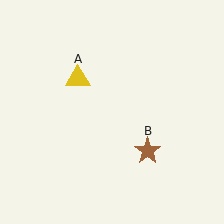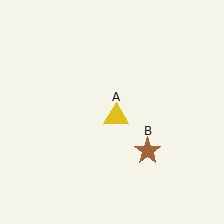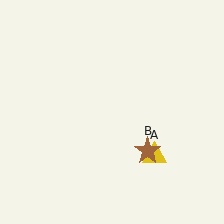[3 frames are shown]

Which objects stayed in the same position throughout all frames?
Brown star (object B) remained stationary.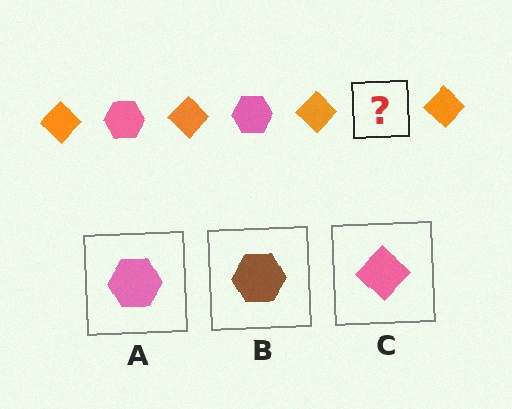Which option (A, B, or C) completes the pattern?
A.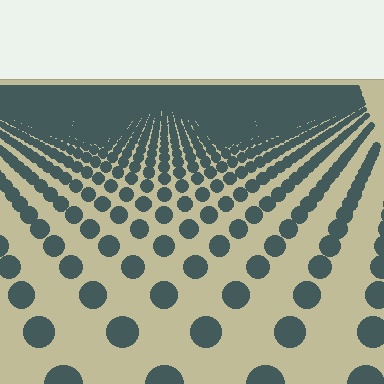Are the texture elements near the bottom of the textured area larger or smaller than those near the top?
Larger. Near the bottom, elements are closer to the viewer and appear at a bigger on-screen size.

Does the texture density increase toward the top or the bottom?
Density increases toward the top.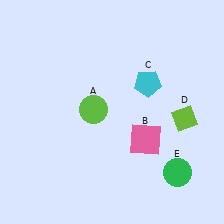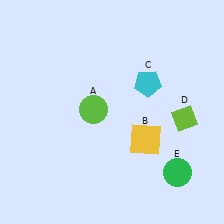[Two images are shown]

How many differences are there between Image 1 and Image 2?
There is 1 difference between the two images.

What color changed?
The square (B) changed from pink in Image 1 to yellow in Image 2.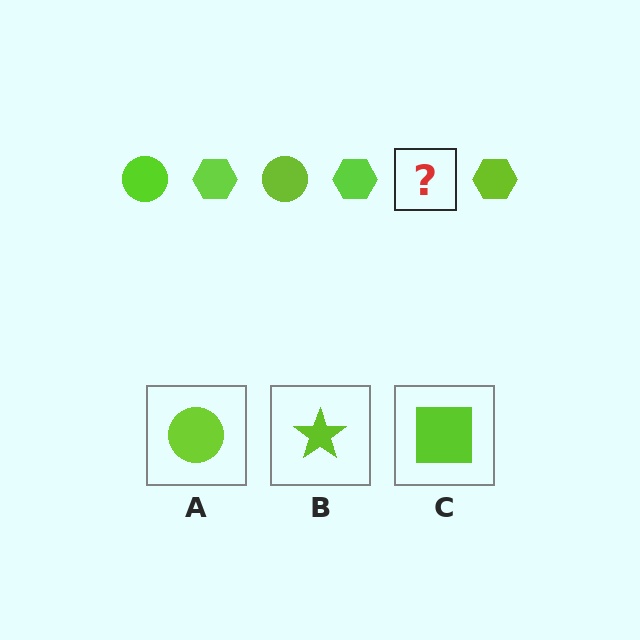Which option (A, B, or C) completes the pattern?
A.